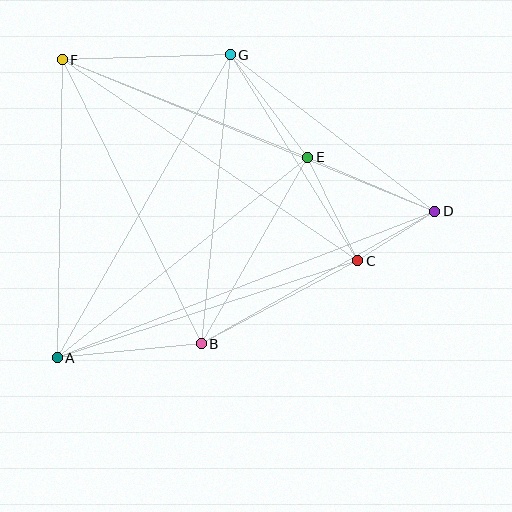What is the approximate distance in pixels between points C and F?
The distance between C and F is approximately 358 pixels.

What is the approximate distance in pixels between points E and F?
The distance between E and F is approximately 264 pixels.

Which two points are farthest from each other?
Points A and D are farthest from each other.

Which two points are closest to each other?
Points C and D are closest to each other.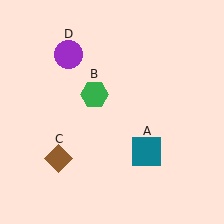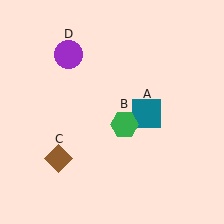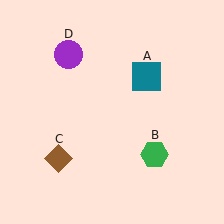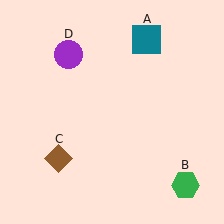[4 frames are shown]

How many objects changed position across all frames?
2 objects changed position: teal square (object A), green hexagon (object B).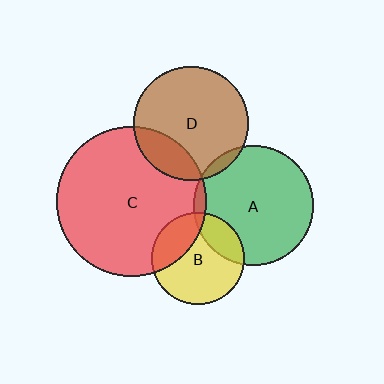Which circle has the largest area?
Circle C (red).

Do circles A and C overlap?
Yes.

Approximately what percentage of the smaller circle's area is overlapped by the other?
Approximately 5%.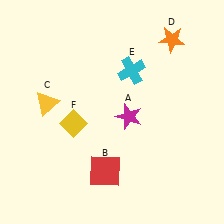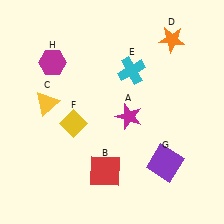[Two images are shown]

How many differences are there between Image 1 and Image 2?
There are 2 differences between the two images.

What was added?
A purple square (G), a magenta hexagon (H) were added in Image 2.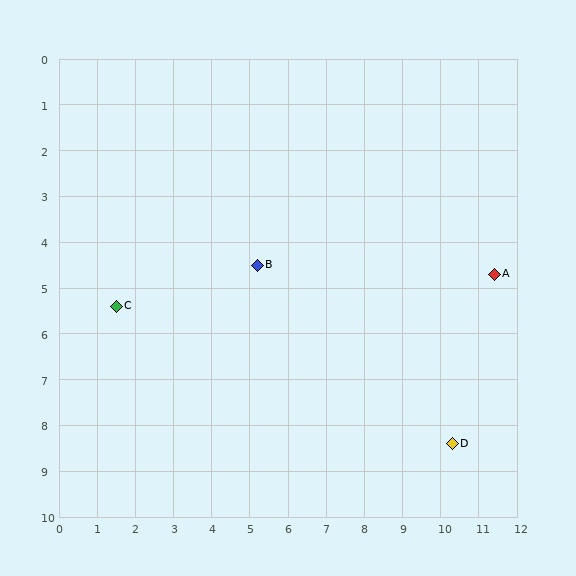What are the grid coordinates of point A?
Point A is at approximately (11.4, 4.7).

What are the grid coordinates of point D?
Point D is at approximately (10.3, 8.4).